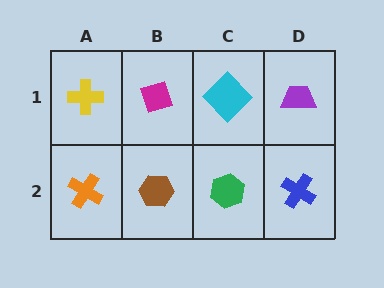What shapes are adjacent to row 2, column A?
A yellow cross (row 1, column A), a brown hexagon (row 2, column B).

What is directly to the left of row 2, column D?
A green hexagon.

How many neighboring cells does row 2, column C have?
3.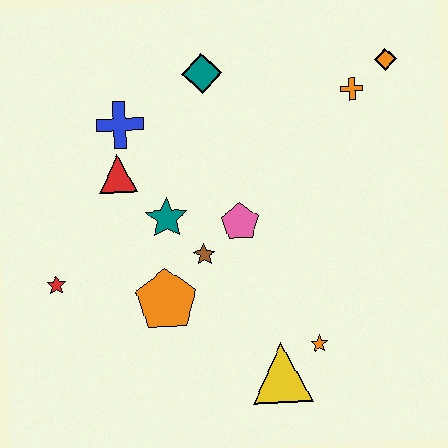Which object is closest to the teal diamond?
The blue cross is closest to the teal diamond.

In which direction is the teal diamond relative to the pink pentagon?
The teal diamond is above the pink pentagon.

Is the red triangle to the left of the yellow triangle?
Yes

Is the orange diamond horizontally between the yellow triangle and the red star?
No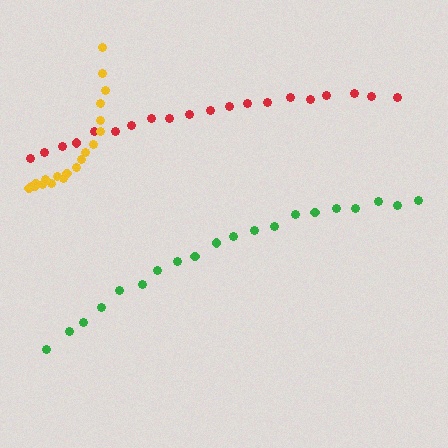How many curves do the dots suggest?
There are 3 distinct paths.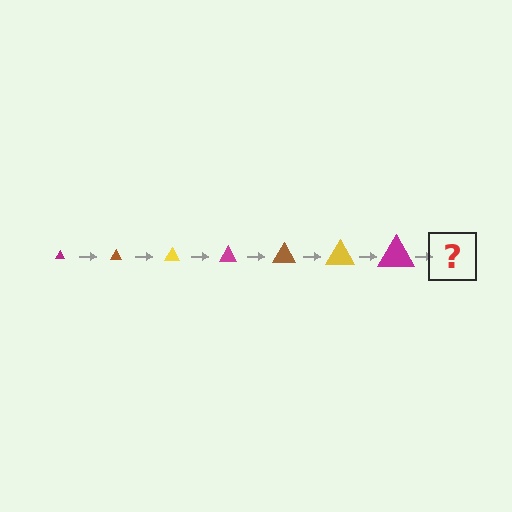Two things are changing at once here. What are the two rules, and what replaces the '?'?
The two rules are that the triangle grows larger each step and the color cycles through magenta, brown, and yellow. The '?' should be a brown triangle, larger than the previous one.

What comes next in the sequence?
The next element should be a brown triangle, larger than the previous one.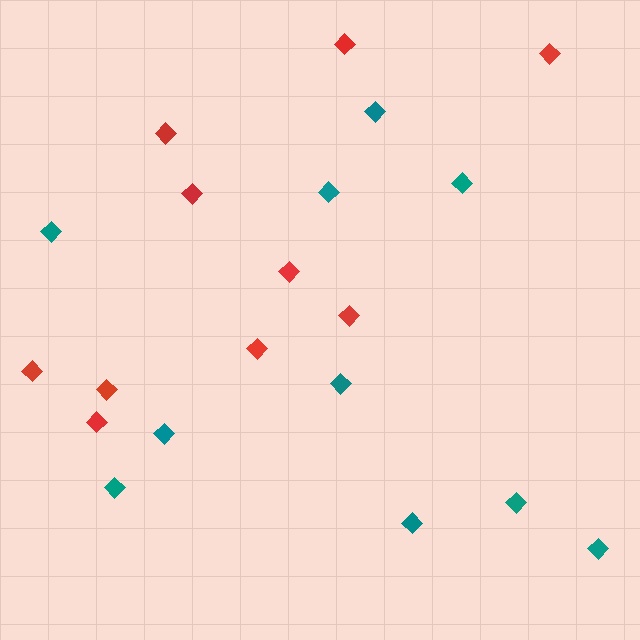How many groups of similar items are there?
There are 2 groups: one group of red diamonds (10) and one group of teal diamonds (10).